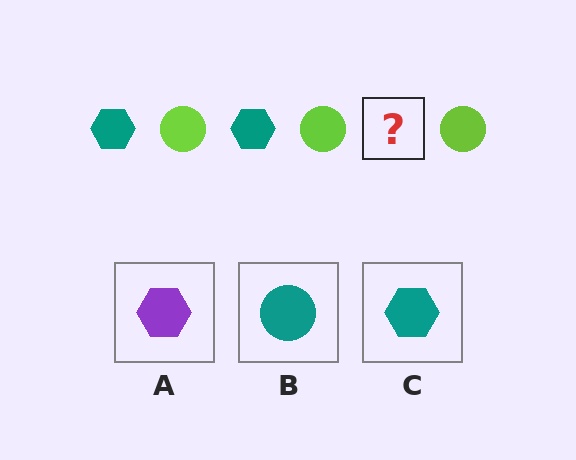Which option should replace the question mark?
Option C.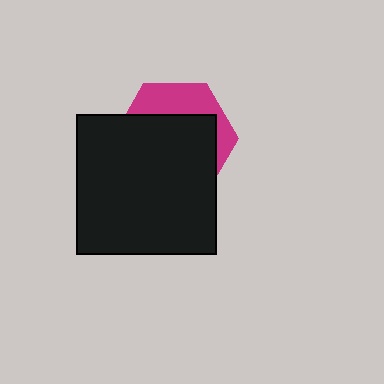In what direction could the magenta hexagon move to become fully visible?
The magenta hexagon could move up. That would shift it out from behind the black square entirely.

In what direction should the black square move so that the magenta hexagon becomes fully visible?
The black square should move down. That is the shortest direction to clear the overlap and leave the magenta hexagon fully visible.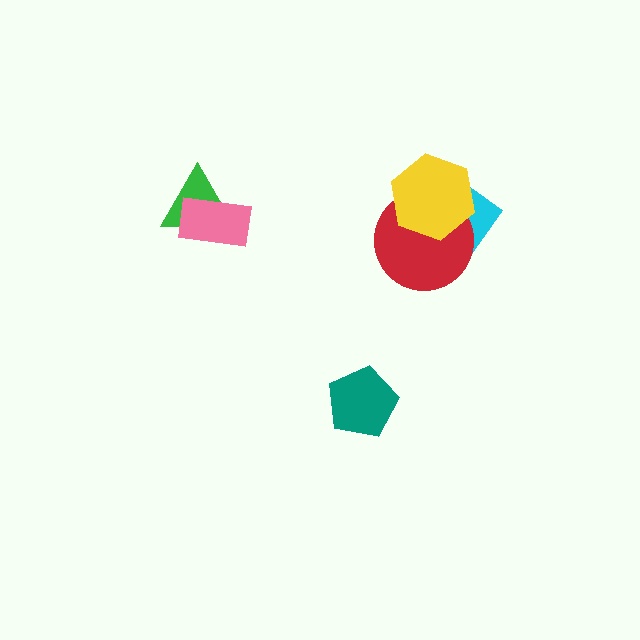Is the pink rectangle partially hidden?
No, no other shape covers it.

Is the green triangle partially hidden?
Yes, it is partially covered by another shape.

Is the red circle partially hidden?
Yes, it is partially covered by another shape.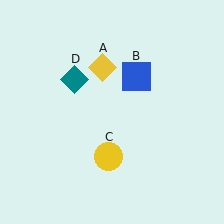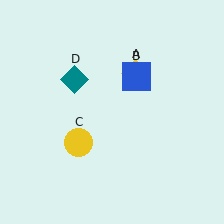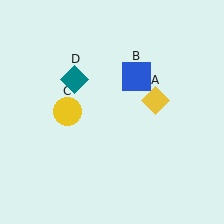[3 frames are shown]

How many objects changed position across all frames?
2 objects changed position: yellow diamond (object A), yellow circle (object C).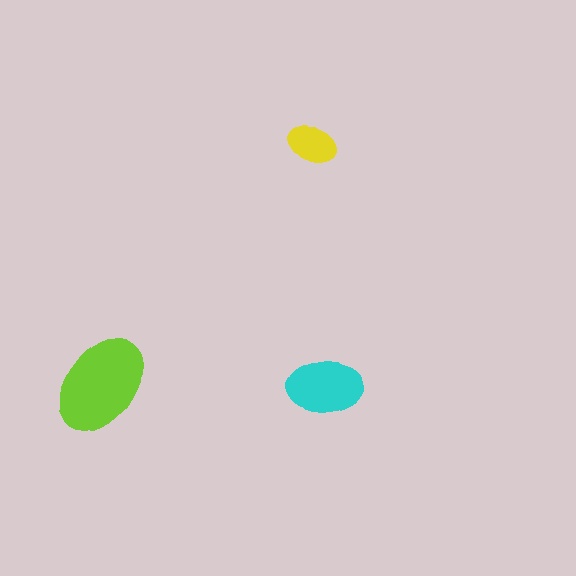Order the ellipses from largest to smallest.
the lime one, the cyan one, the yellow one.